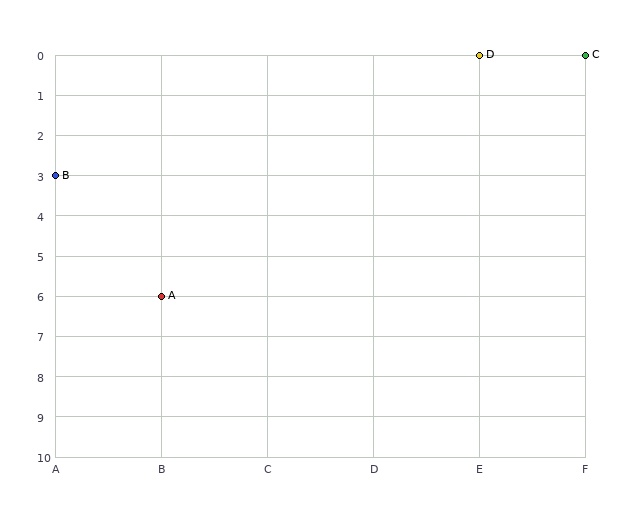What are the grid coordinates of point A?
Point A is at grid coordinates (B, 6).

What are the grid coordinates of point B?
Point B is at grid coordinates (A, 3).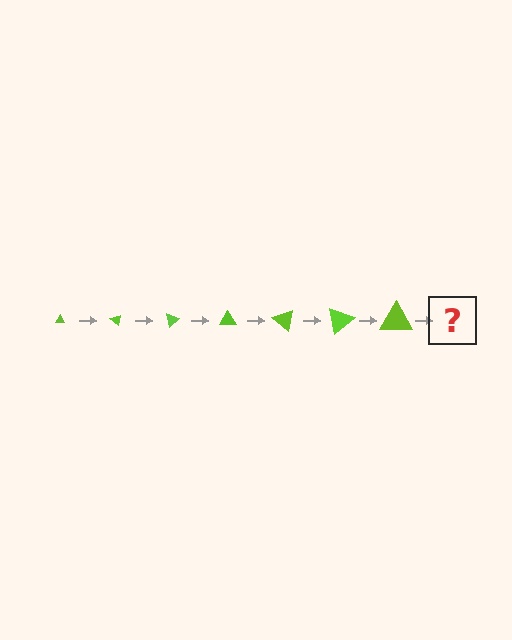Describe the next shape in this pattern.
It should be a triangle, larger than the previous one and rotated 280 degrees from the start.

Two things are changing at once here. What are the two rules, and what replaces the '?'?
The two rules are that the triangle grows larger each step and it rotates 40 degrees each step. The '?' should be a triangle, larger than the previous one and rotated 280 degrees from the start.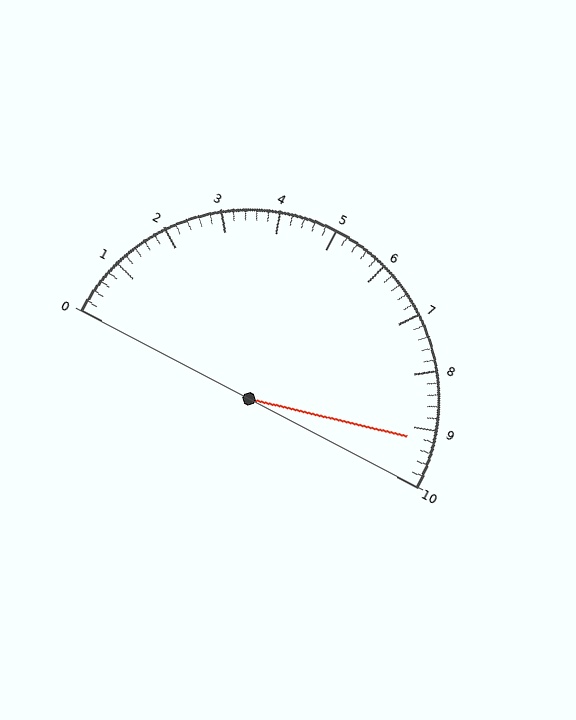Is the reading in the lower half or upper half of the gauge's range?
The reading is in the upper half of the range (0 to 10).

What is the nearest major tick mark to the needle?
The nearest major tick mark is 9.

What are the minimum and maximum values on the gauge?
The gauge ranges from 0 to 10.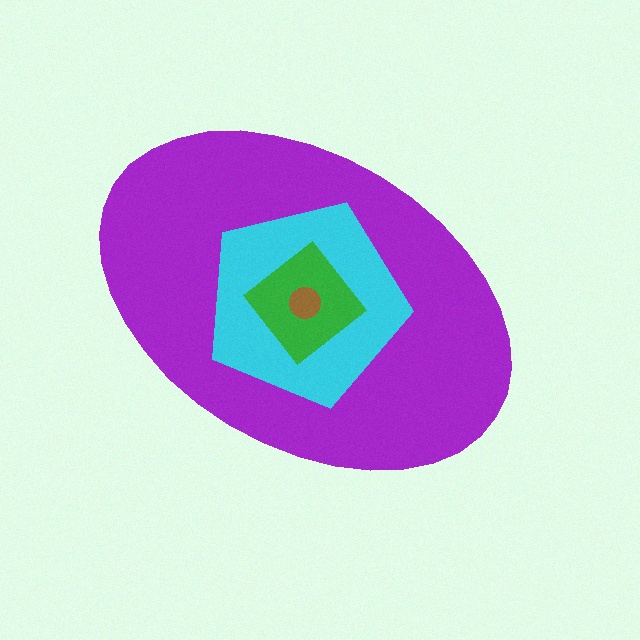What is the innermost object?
The brown circle.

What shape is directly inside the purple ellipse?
The cyan pentagon.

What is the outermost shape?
The purple ellipse.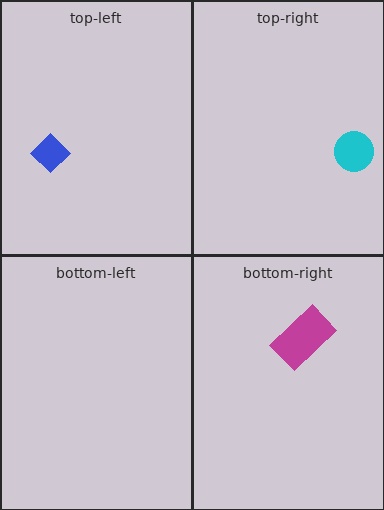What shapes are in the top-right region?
The cyan circle.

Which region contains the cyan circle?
The top-right region.